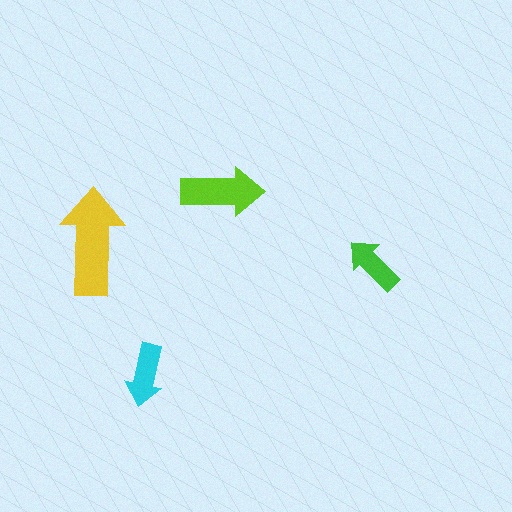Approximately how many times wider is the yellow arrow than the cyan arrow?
About 1.5 times wider.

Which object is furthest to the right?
The green arrow is rightmost.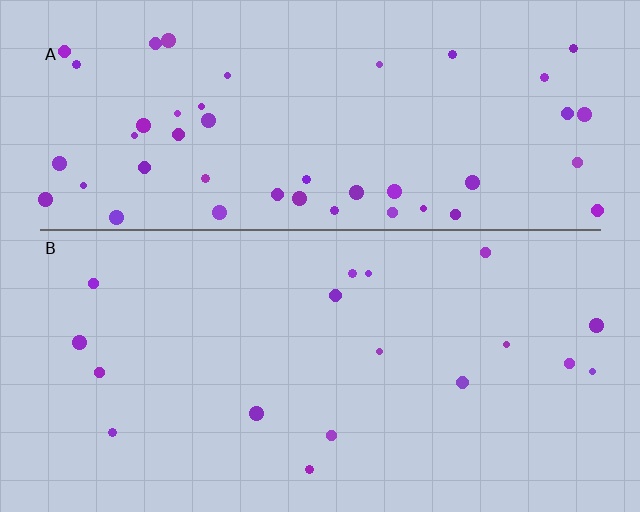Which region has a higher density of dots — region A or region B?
A (the top).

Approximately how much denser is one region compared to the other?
Approximately 2.7× — region A over region B.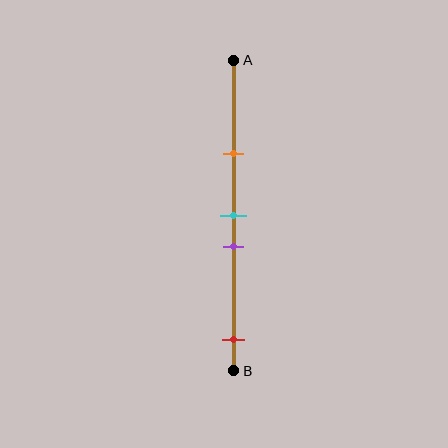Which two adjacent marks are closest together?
The cyan and purple marks are the closest adjacent pair.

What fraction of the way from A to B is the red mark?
The red mark is approximately 90% (0.9) of the way from A to B.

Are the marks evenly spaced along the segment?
No, the marks are not evenly spaced.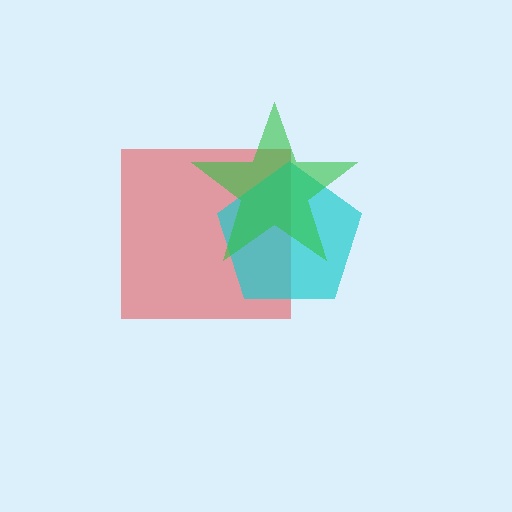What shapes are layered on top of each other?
The layered shapes are: a red square, a cyan pentagon, a green star.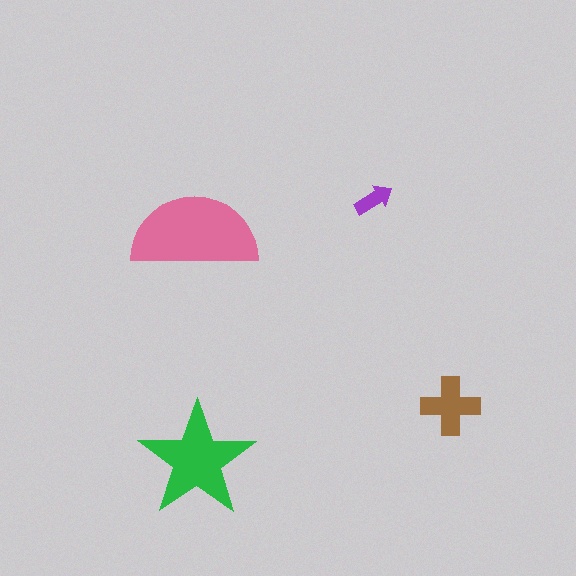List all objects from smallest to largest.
The purple arrow, the brown cross, the green star, the pink semicircle.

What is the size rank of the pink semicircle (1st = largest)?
1st.